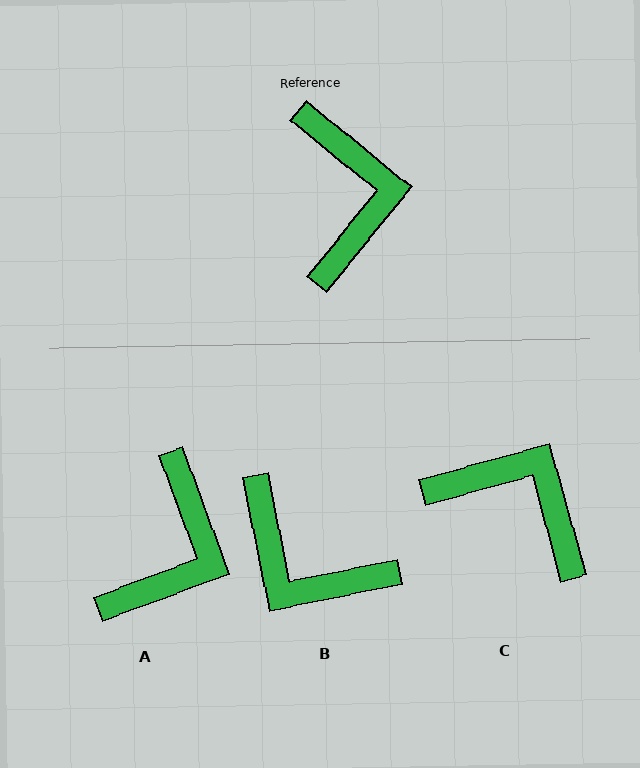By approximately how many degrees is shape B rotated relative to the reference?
Approximately 130 degrees clockwise.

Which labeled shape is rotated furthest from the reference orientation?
B, about 130 degrees away.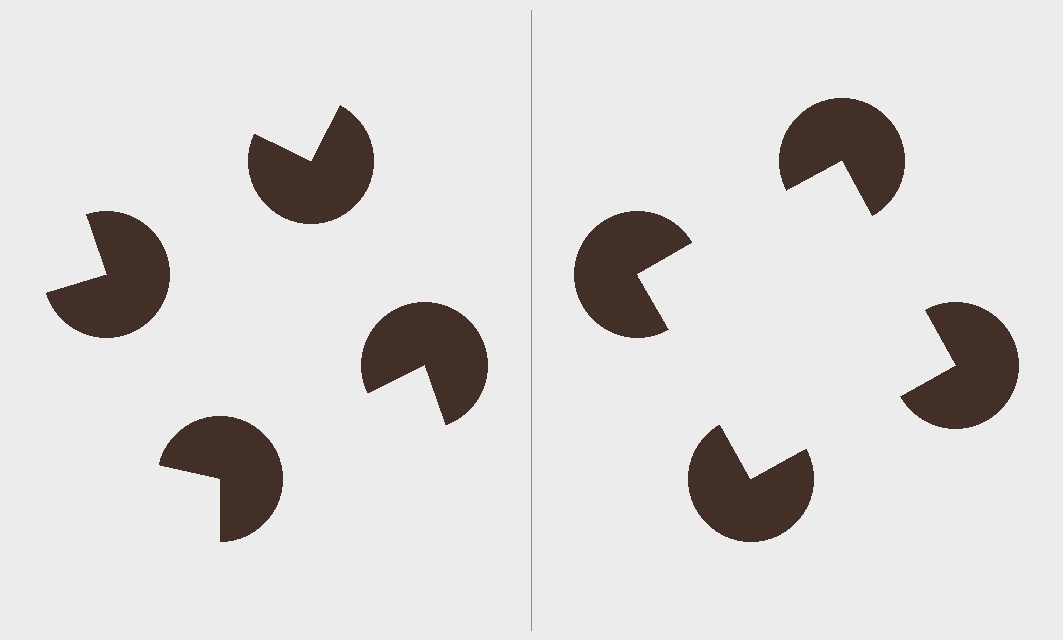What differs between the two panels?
The pac-man discs are positioned identically on both sides; only the wedge orientations differ. On the right they align to a square; on the left they are misaligned.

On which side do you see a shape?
An illusory square appears on the right side. On the left side the wedge cuts are rotated, so no coherent shape forms.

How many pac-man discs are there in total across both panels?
8 — 4 on each side.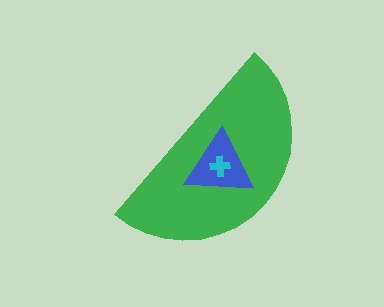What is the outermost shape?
The green semicircle.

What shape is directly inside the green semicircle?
The blue triangle.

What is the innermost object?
The cyan cross.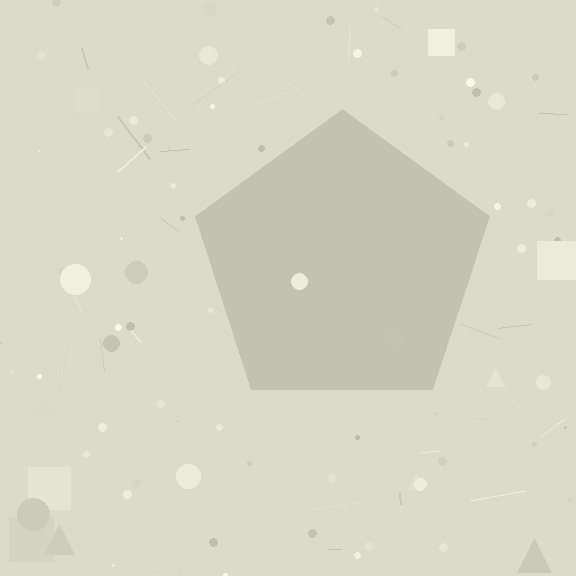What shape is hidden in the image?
A pentagon is hidden in the image.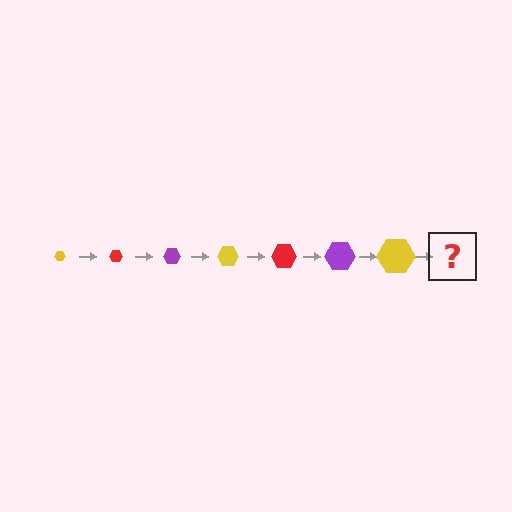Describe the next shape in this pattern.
It should be a red hexagon, larger than the previous one.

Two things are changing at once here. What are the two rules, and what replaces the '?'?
The two rules are that the hexagon grows larger each step and the color cycles through yellow, red, and purple. The '?' should be a red hexagon, larger than the previous one.